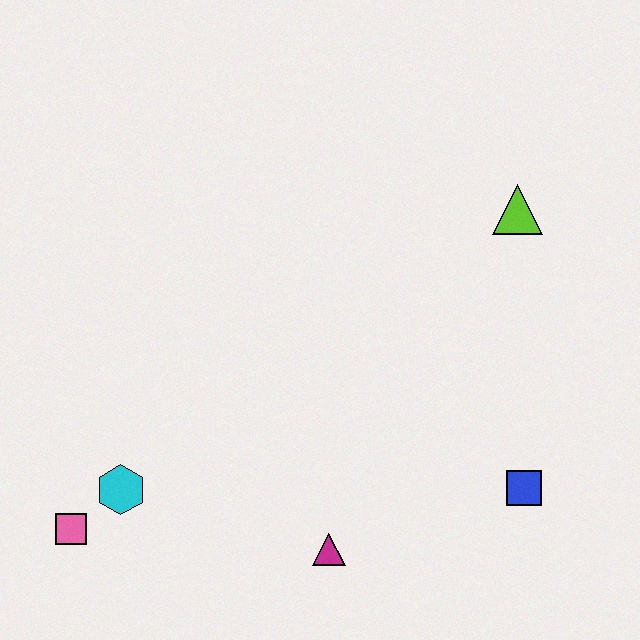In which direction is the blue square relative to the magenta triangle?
The blue square is to the right of the magenta triangle.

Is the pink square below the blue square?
Yes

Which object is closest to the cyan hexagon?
The pink square is closest to the cyan hexagon.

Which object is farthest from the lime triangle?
The pink square is farthest from the lime triangle.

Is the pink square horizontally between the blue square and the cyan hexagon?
No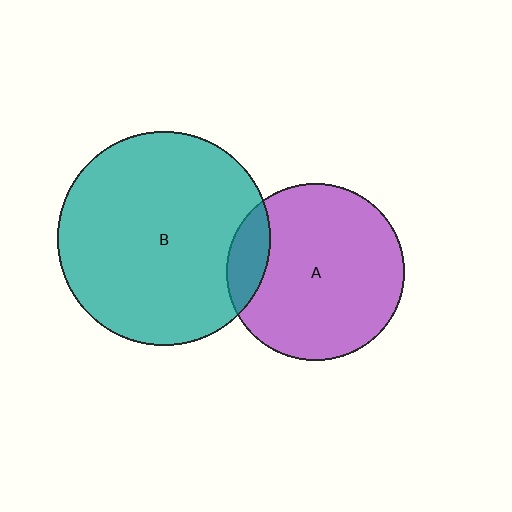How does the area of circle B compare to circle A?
Approximately 1.5 times.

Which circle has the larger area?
Circle B (teal).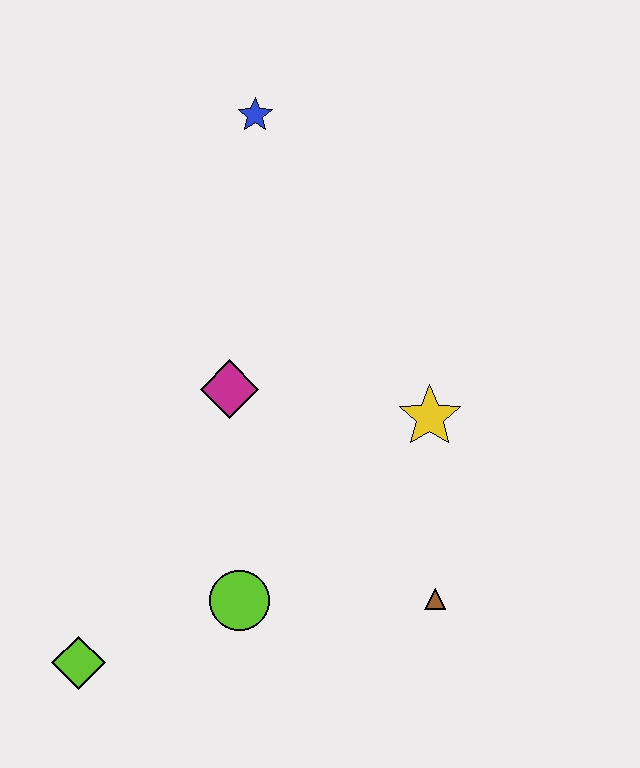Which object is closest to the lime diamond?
The lime circle is closest to the lime diamond.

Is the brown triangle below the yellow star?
Yes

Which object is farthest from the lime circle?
The blue star is farthest from the lime circle.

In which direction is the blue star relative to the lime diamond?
The blue star is above the lime diamond.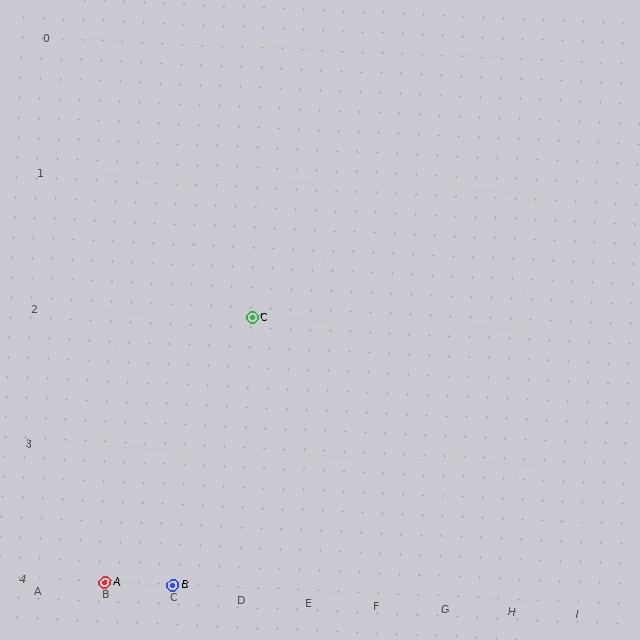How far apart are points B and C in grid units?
Points B and C are 1 column and 2 rows apart (about 2.2 grid units diagonally).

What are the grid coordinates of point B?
Point B is at grid coordinates (C, 4).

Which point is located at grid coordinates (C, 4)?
Point B is at (C, 4).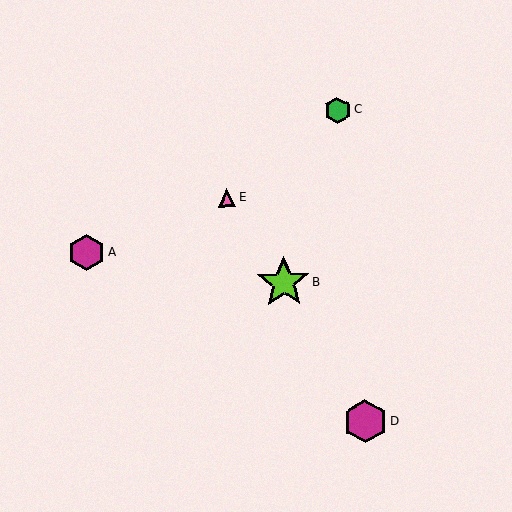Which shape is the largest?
The lime star (labeled B) is the largest.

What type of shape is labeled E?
Shape E is a pink triangle.